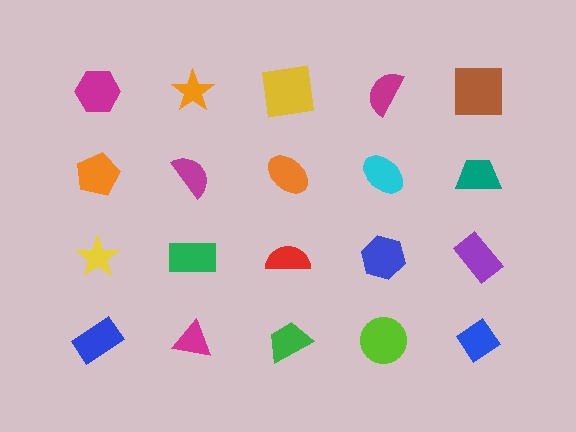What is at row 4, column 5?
A blue diamond.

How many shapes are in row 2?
5 shapes.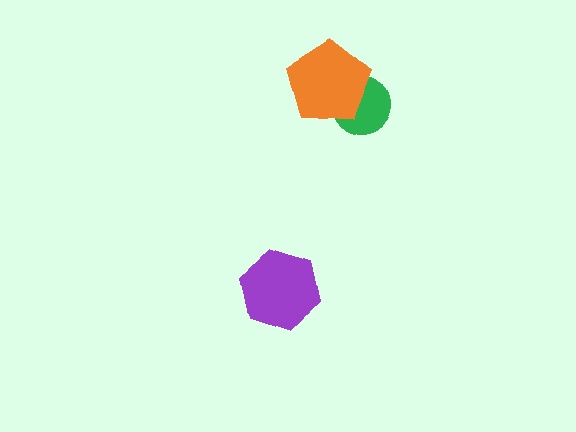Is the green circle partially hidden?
Yes, it is partially covered by another shape.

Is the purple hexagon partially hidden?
No, no other shape covers it.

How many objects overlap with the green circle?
1 object overlaps with the green circle.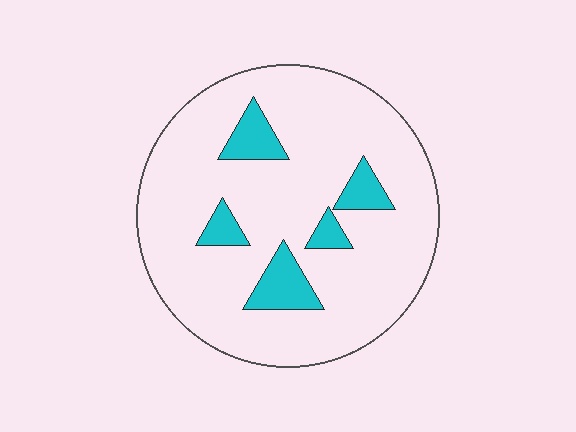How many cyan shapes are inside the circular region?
5.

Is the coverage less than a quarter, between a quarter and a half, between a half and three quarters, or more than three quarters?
Less than a quarter.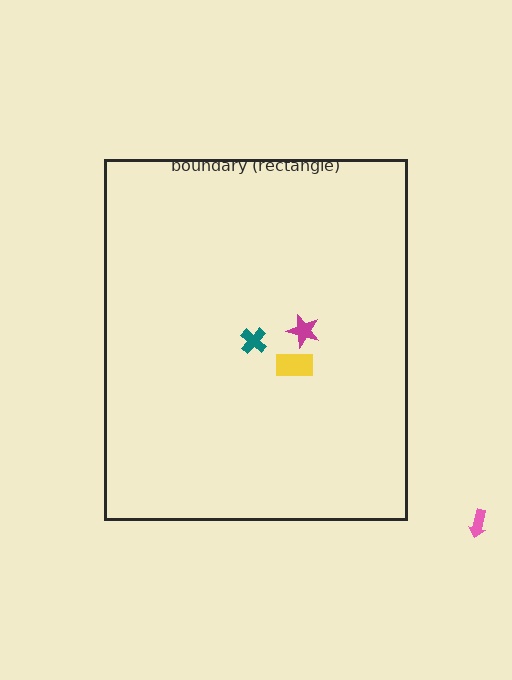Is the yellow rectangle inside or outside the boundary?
Inside.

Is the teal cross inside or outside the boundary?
Inside.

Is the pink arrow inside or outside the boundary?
Outside.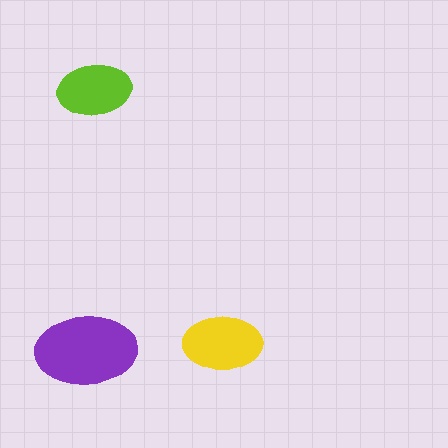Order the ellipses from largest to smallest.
the purple one, the yellow one, the lime one.